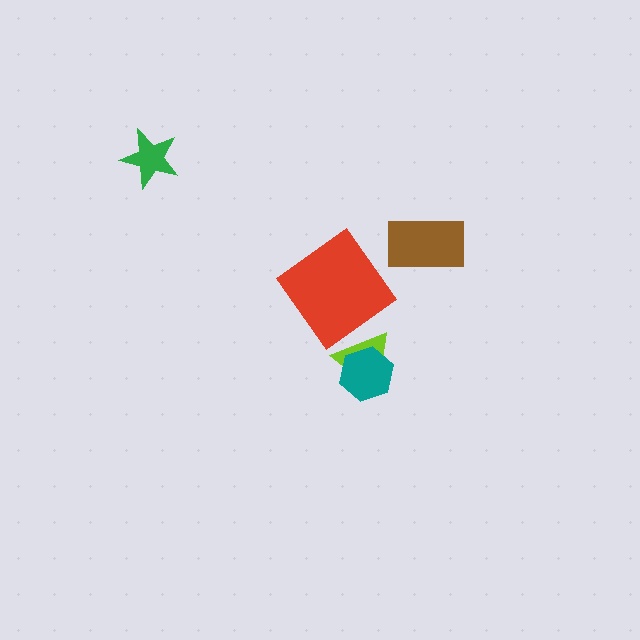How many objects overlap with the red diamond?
0 objects overlap with the red diamond.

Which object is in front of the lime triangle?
The teal hexagon is in front of the lime triangle.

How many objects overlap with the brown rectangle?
0 objects overlap with the brown rectangle.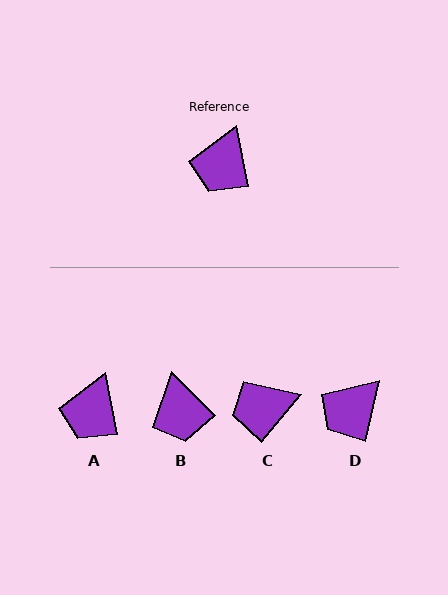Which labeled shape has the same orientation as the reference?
A.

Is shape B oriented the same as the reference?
No, it is off by about 34 degrees.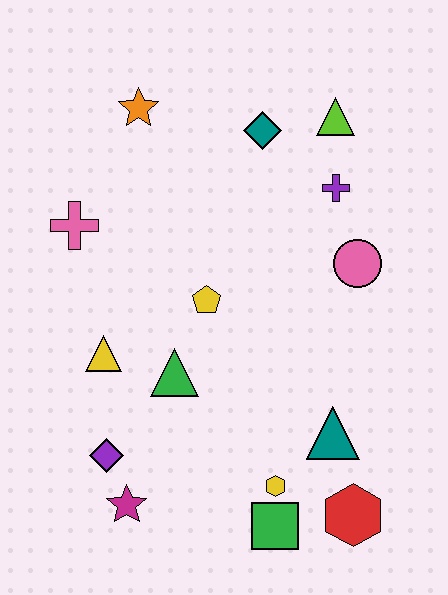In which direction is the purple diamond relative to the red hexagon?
The purple diamond is to the left of the red hexagon.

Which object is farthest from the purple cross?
The magenta star is farthest from the purple cross.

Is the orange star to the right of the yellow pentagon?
No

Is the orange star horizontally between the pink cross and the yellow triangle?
No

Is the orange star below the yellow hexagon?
No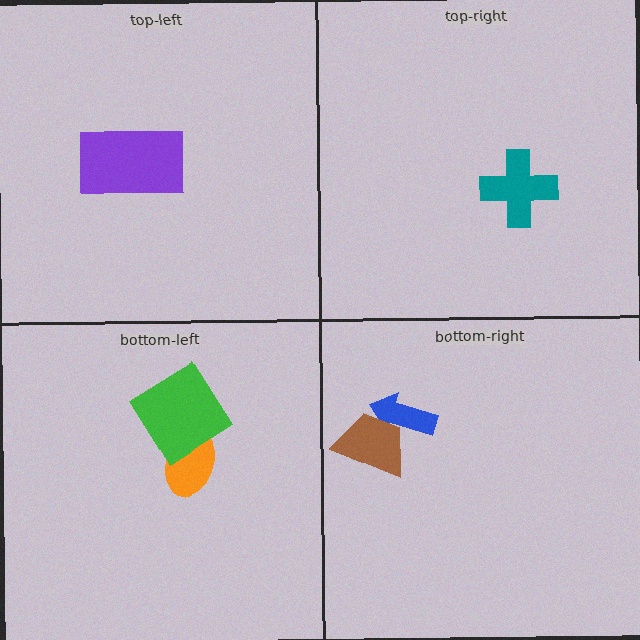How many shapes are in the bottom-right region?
2.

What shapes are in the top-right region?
The teal cross.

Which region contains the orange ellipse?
The bottom-left region.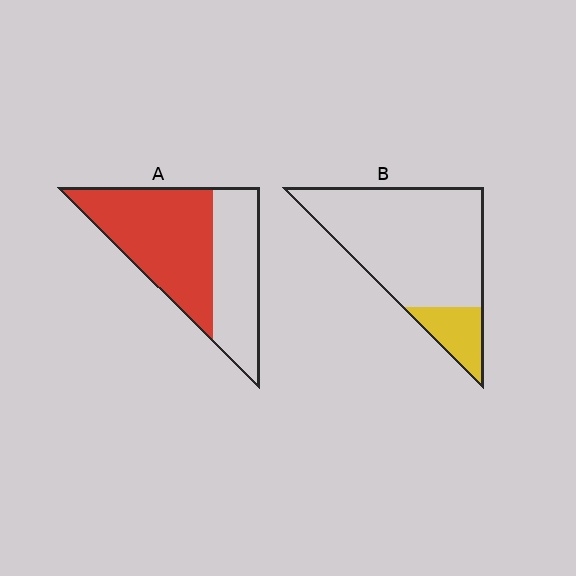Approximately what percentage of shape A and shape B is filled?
A is approximately 60% and B is approximately 15%.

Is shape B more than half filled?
No.